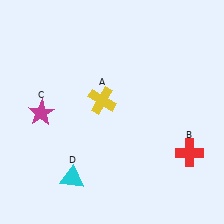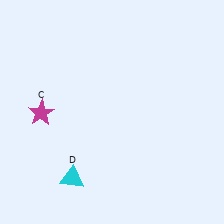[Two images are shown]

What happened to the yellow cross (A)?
The yellow cross (A) was removed in Image 2. It was in the top-left area of Image 1.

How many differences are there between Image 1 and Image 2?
There are 2 differences between the two images.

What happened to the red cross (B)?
The red cross (B) was removed in Image 2. It was in the bottom-right area of Image 1.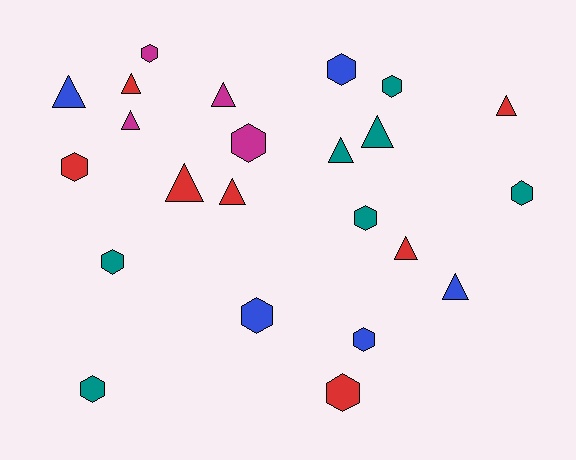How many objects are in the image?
There are 23 objects.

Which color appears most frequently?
Red, with 7 objects.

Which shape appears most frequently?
Hexagon, with 12 objects.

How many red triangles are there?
There are 5 red triangles.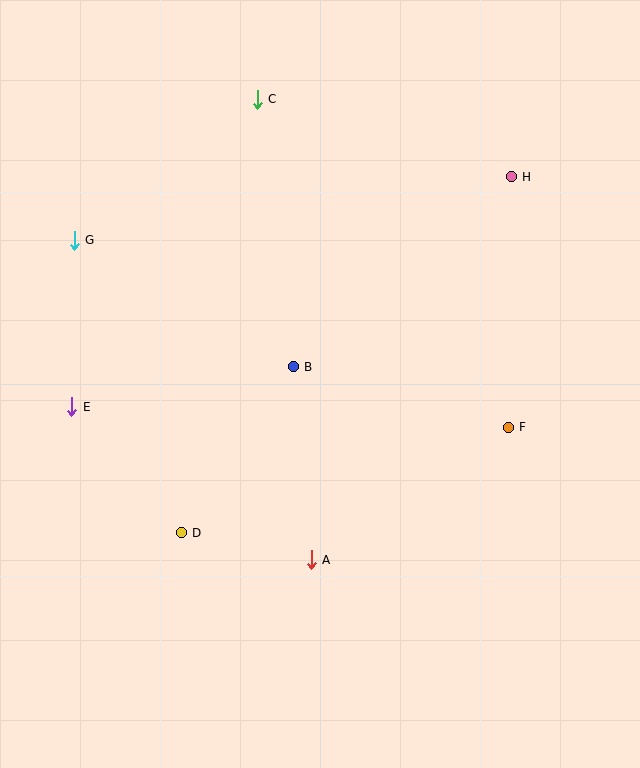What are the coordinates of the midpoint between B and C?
The midpoint between B and C is at (275, 233).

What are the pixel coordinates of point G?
Point G is at (74, 240).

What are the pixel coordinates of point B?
Point B is at (293, 367).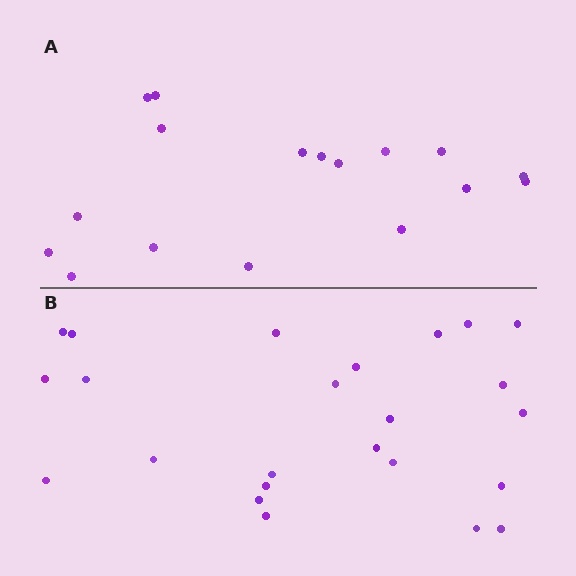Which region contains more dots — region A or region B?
Region B (the bottom region) has more dots.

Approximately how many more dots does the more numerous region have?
Region B has roughly 8 or so more dots than region A.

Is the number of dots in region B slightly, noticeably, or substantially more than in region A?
Region B has noticeably more, but not dramatically so. The ratio is roughly 1.4 to 1.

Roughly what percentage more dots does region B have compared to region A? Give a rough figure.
About 40% more.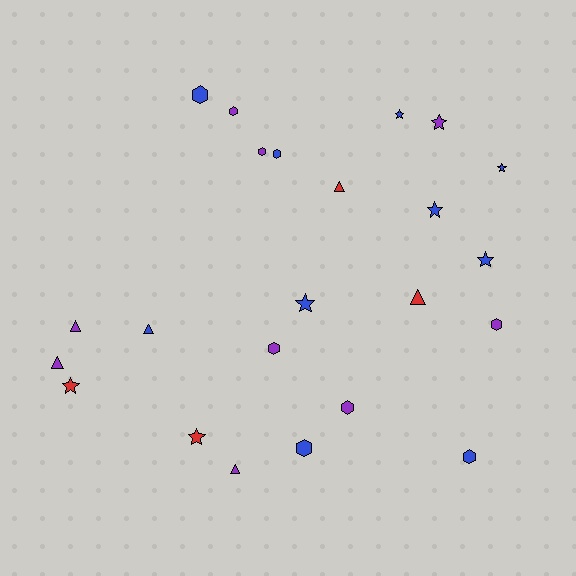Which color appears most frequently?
Blue, with 10 objects.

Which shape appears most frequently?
Hexagon, with 9 objects.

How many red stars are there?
There are 2 red stars.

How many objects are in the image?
There are 23 objects.